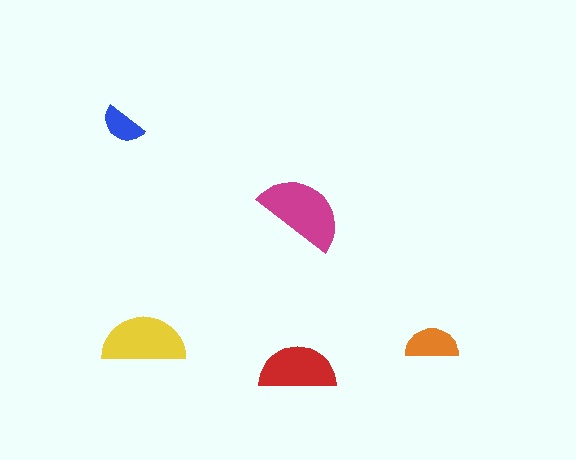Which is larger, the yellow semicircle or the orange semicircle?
The yellow one.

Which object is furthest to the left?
The blue semicircle is leftmost.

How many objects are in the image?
There are 5 objects in the image.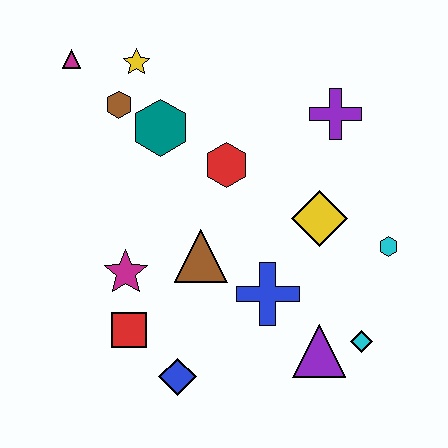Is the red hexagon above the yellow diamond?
Yes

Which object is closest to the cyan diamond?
The purple triangle is closest to the cyan diamond.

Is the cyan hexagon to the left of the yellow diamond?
No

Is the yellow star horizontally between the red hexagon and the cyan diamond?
No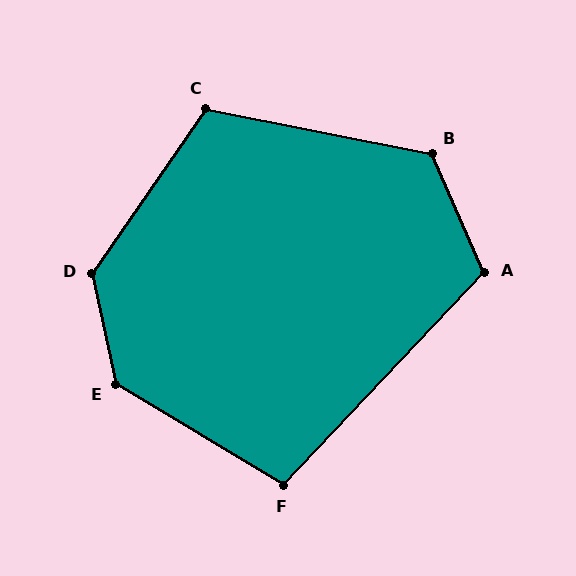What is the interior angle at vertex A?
Approximately 113 degrees (obtuse).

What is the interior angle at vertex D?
Approximately 133 degrees (obtuse).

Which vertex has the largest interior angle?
E, at approximately 134 degrees.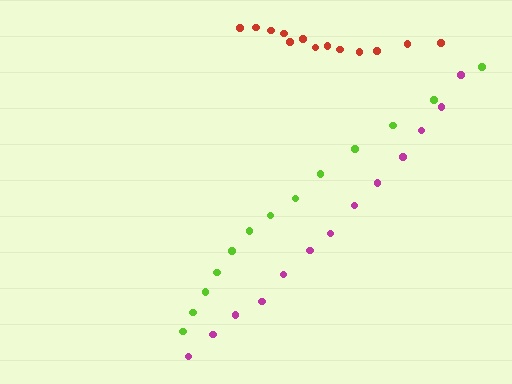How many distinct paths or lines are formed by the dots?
There are 3 distinct paths.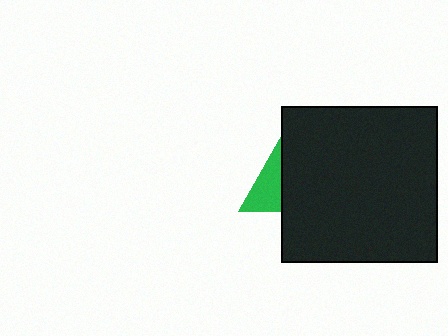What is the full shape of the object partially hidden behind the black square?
The partially hidden object is a green triangle.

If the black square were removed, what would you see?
You would see the complete green triangle.